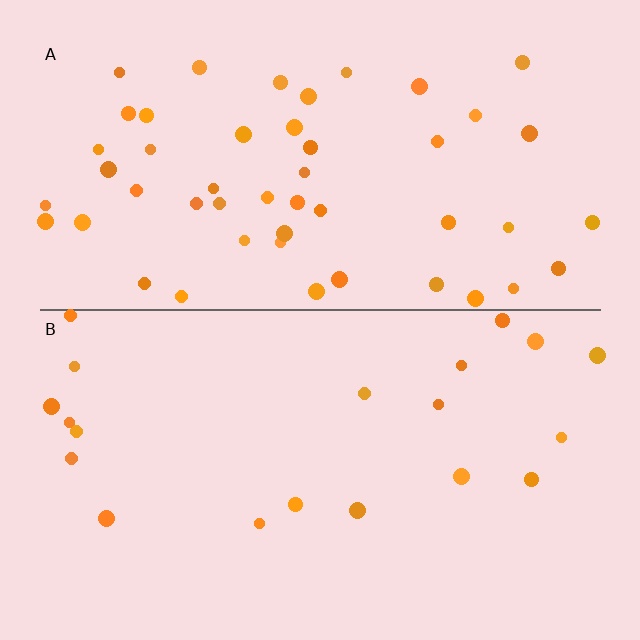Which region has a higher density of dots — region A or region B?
A (the top).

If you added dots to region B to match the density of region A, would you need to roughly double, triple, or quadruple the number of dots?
Approximately double.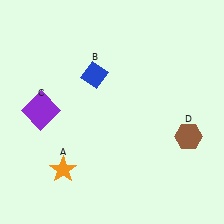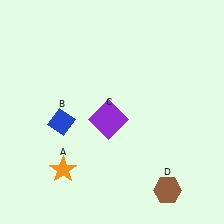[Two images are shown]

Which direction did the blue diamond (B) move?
The blue diamond (B) moved down.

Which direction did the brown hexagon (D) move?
The brown hexagon (D) moved down.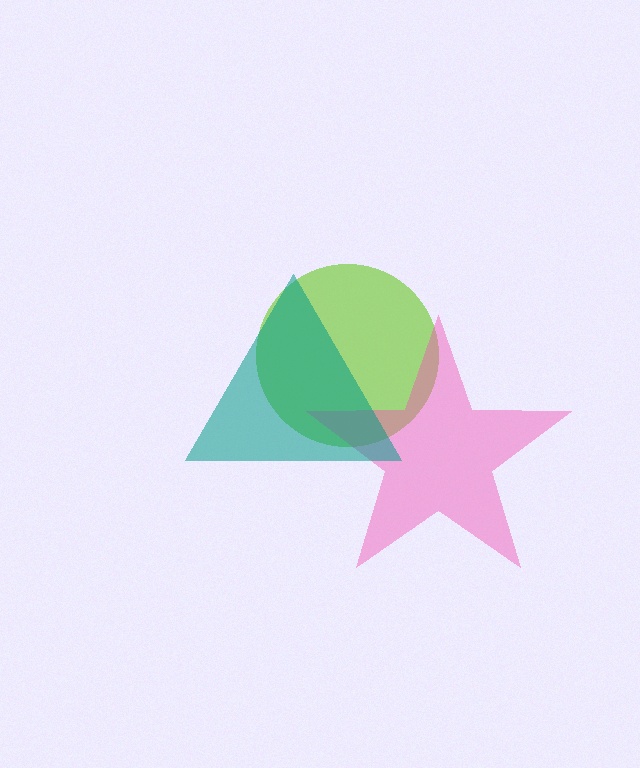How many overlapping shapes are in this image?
There are 3 overlapping shapes in the image.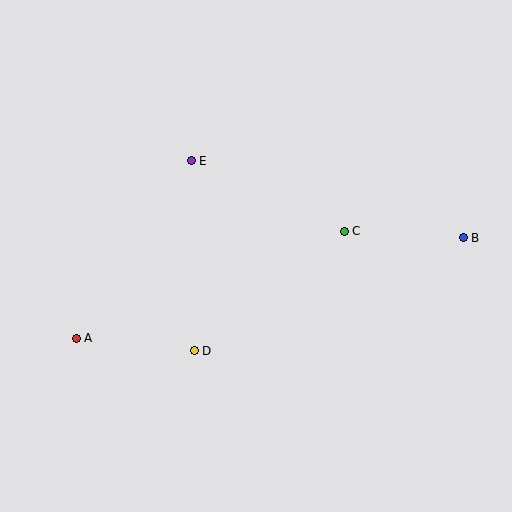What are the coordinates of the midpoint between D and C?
The midpoint between D and C is at (269, 291).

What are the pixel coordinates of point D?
Point D is at (194, 351).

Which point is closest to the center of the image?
Point C at (344, 231) is closest to the center.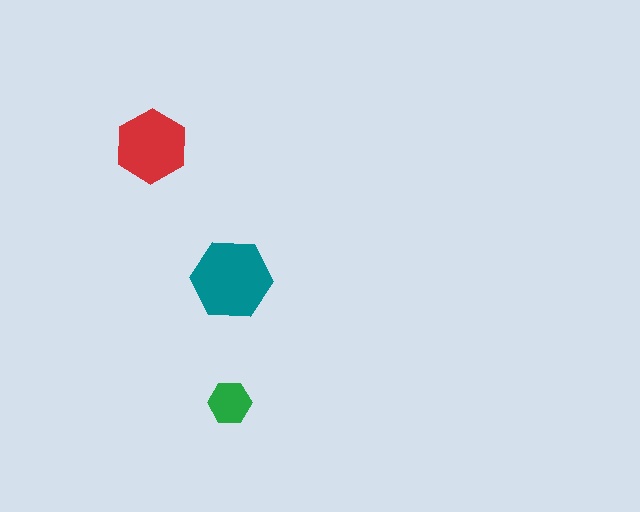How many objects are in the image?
There are 3 objects in the image.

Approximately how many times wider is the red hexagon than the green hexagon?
About 1.5 times wider.